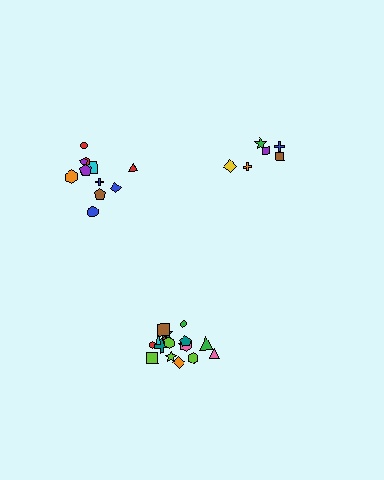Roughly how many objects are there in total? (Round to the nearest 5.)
Roughly 35 objects in total.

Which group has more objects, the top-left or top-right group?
The top-left group.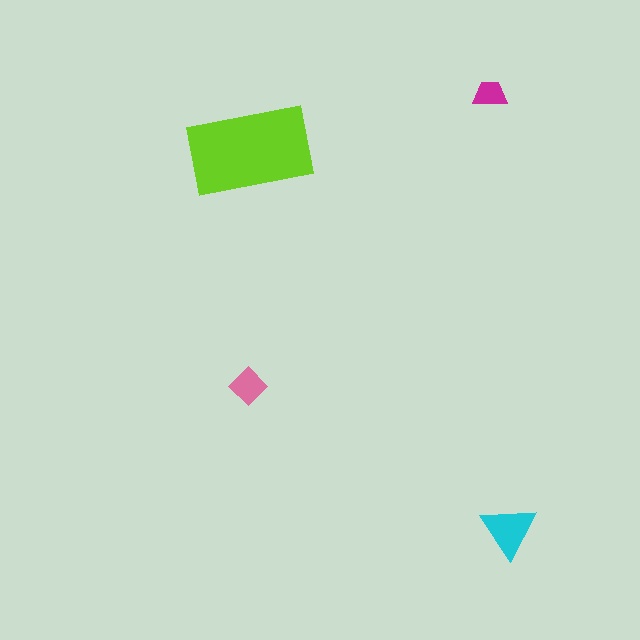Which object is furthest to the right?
The cyan triangle is rightmost.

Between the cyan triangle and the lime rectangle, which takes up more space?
The lime rectangle.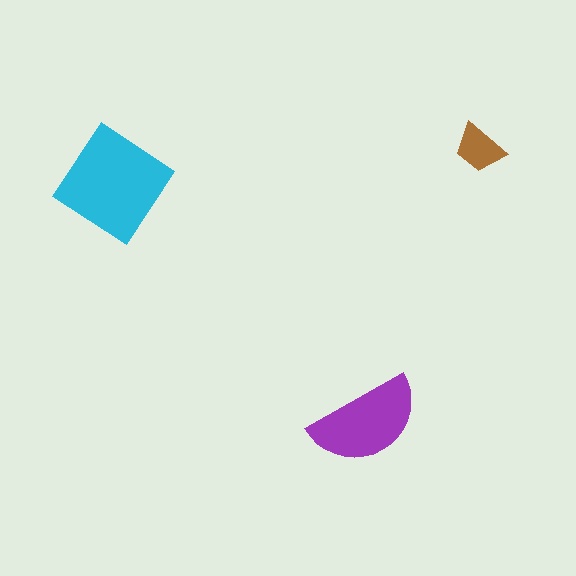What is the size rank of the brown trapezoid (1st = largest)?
3rd.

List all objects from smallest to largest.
The brown trapezoid, the purple semicircle, the cyan diamond.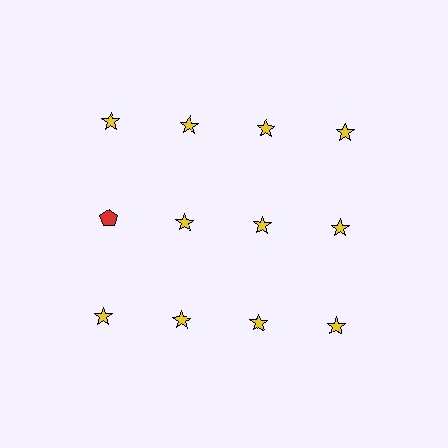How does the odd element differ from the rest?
It differs in both color (red instead of yellow) and shape (pentagon instead of star).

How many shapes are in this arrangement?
There are 12 shapes arranged in a grid pattern.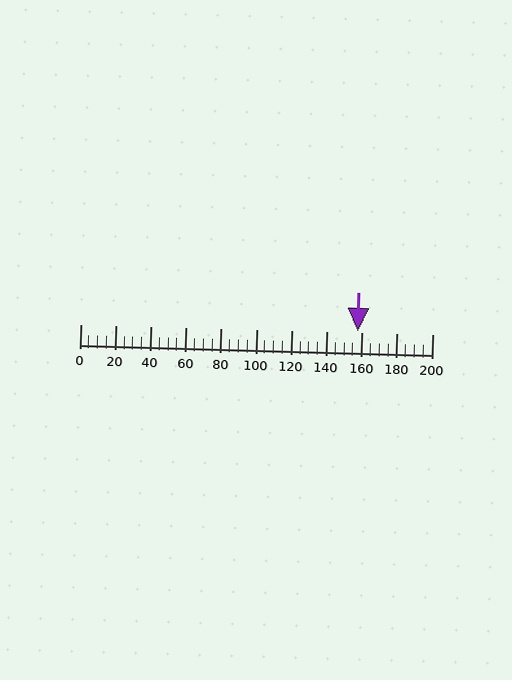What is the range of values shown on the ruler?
The ruler shows values from 0 to 200.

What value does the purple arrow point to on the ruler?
The purple arrow points to approximately 158.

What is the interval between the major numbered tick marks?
The major tick marks are spaced 20 units apart.